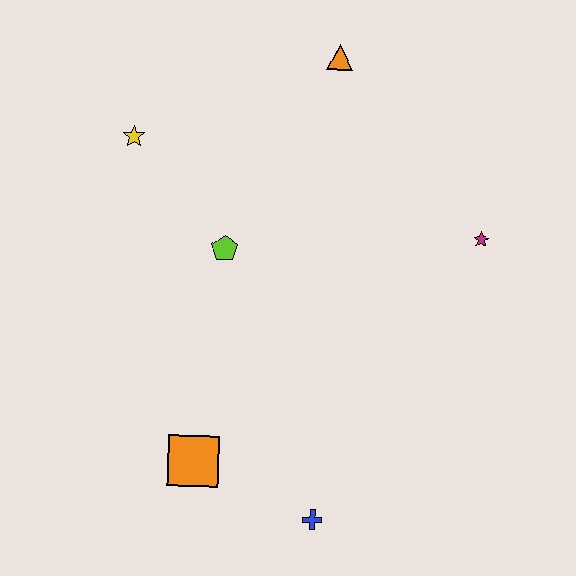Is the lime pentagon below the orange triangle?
Yes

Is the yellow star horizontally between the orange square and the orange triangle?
No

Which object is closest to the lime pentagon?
The yellow star is closest to the lime pentagon.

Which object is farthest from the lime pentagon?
The blue cross is farthest from the lime pentagon.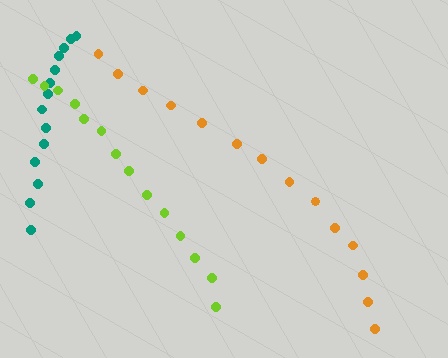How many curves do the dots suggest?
There are 3 distinct paths.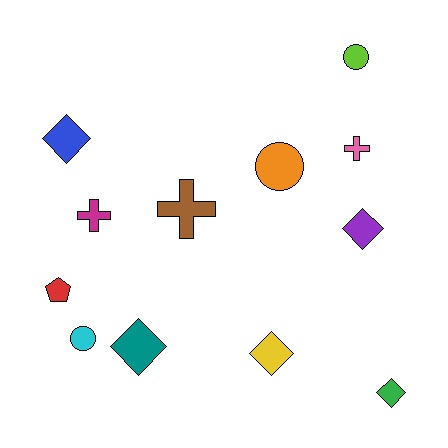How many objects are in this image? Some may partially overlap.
There are 12 objects.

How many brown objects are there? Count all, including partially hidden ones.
There is 1 brown object.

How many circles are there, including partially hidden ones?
There are 3 circles.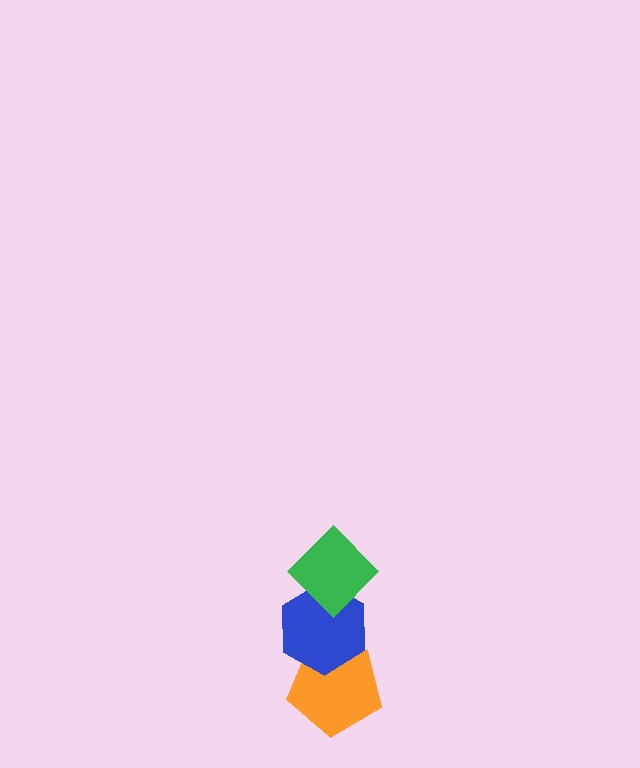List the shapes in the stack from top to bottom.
From top to bottom: the green diamond, the blue hexagon, the orange pentagon.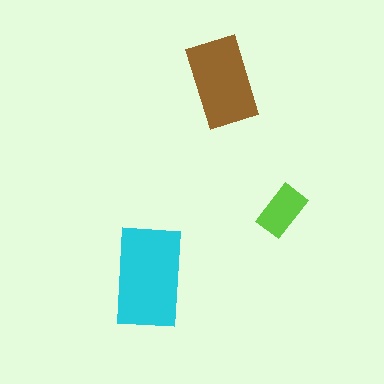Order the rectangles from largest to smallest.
the cyan one, the brown one, the lime one.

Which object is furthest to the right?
The lime rectangle is rightmost.